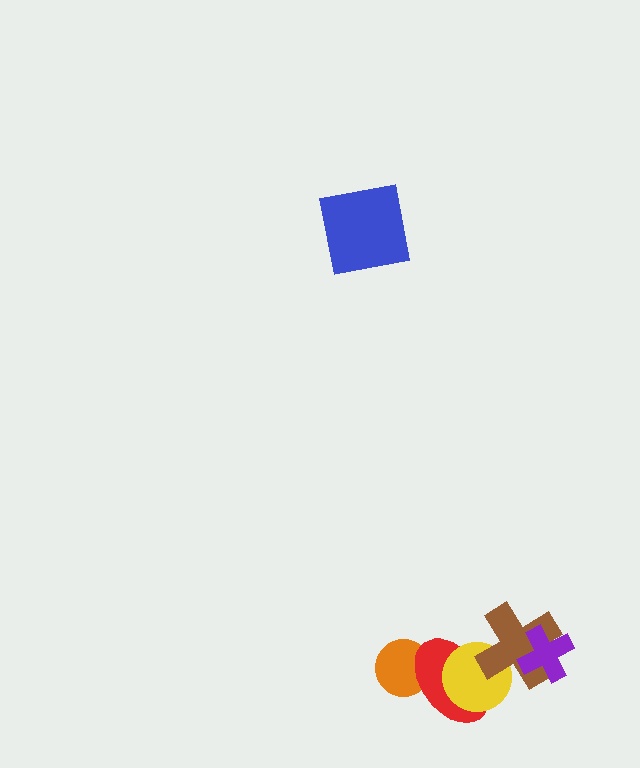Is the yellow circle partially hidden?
Yes, it is partially covered by another shape.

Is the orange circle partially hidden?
Yes, it is partially covered by another shape.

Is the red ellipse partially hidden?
Yes, it is partially covered by another shape.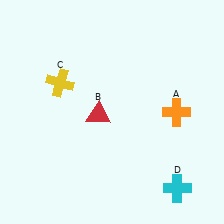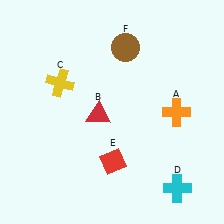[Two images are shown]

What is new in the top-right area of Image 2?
A brown circle (F) was added in the top-right area of Image 2.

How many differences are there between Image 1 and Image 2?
There are 2 differences between the two images.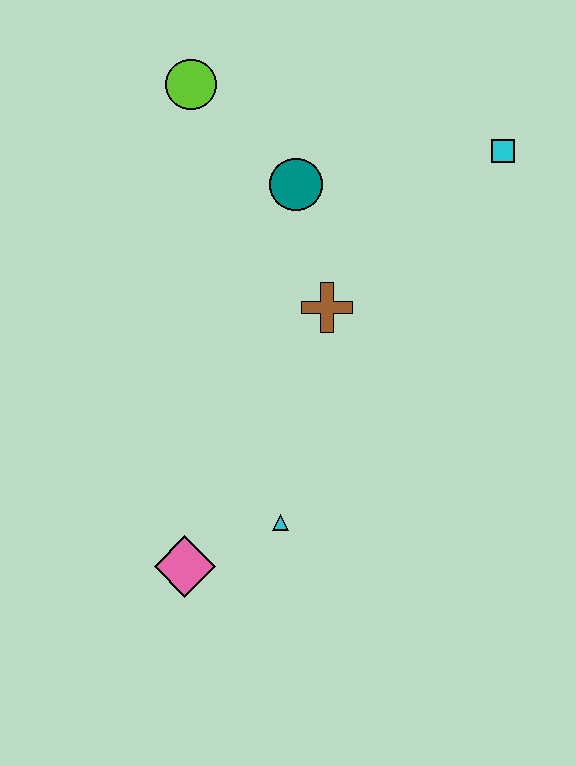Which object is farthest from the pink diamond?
The cyan square is farthest from the pink diamond.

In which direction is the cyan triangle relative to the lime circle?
The cyan triangle is below the lime circle.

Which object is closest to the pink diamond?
The cyan triangle is closest to the pink diamond.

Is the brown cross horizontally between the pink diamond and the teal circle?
No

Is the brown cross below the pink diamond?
No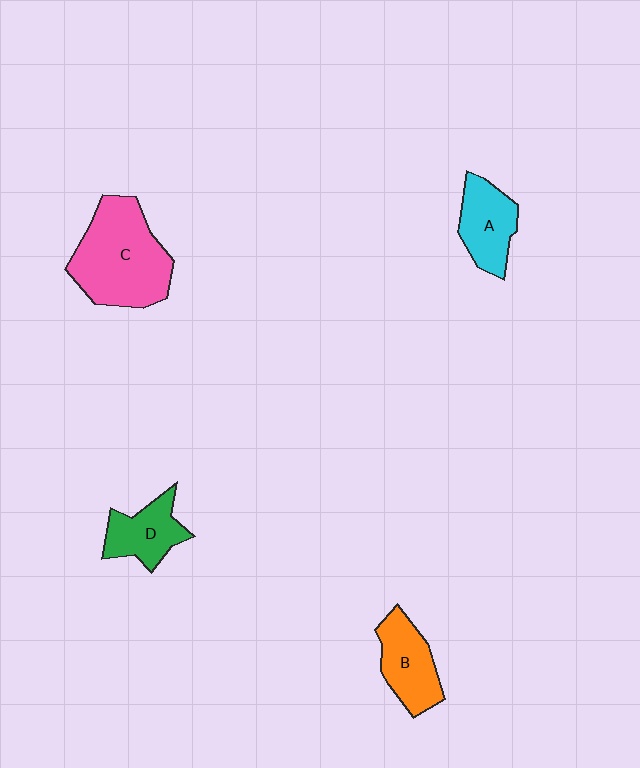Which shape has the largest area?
Shape C (pink).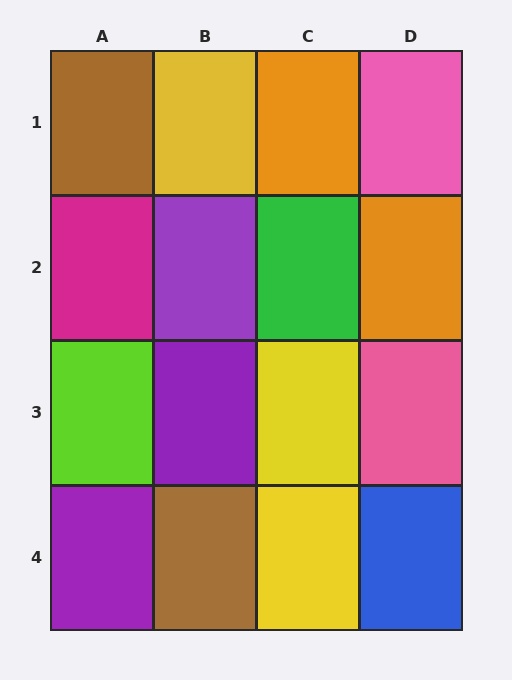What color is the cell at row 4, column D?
Blue.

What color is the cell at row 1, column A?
Brown.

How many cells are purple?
3 cells are purple.